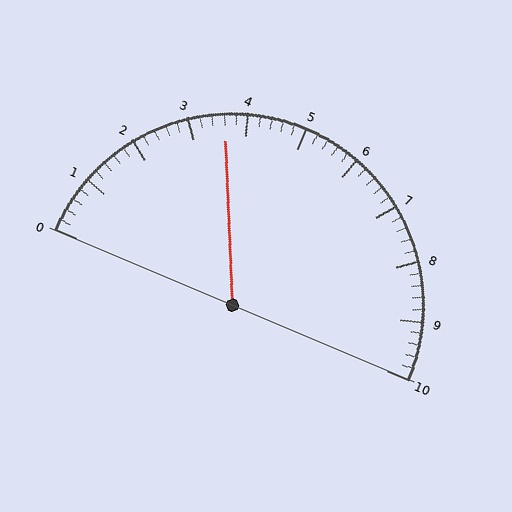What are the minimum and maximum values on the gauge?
The gauge ranges from 0 to 10.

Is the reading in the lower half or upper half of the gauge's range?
The reading is in the lower half of the range (0 to 10).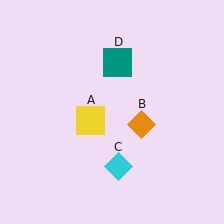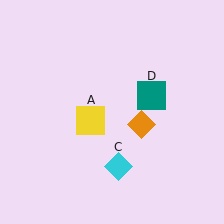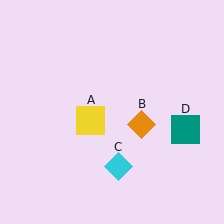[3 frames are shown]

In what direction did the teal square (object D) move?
The teal square (object D) moved down and to the right.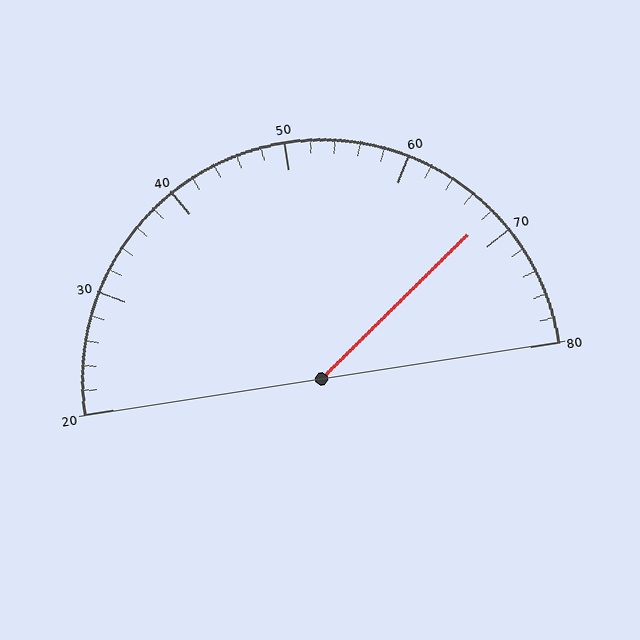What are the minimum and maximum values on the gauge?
The gauge ranges from 20 to 80.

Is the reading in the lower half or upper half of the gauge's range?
The reading is in the upper half of the range (20 to 80).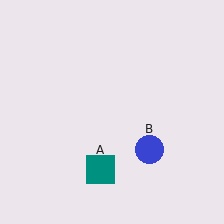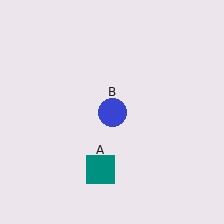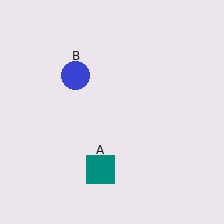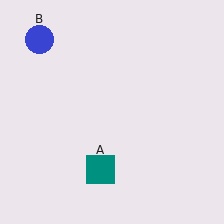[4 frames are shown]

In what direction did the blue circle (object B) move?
The blue circle (object B) moved up and to the left.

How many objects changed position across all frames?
1 object changed position: blue circle (object B).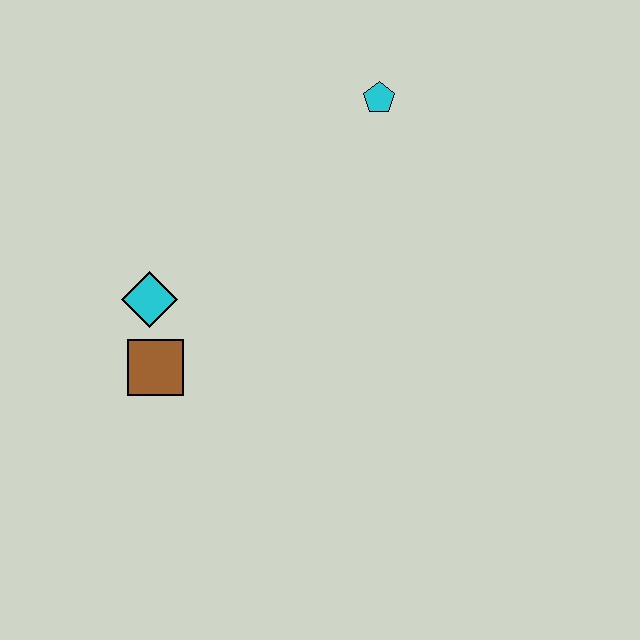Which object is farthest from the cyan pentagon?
The brown square is farthest from the cyan pentagon.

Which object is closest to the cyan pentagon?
The cyan diamond is closest to the cyan pentagon.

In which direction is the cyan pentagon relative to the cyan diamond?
The cyan pentagon is to the right of the cyan diamond.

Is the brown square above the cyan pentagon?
No